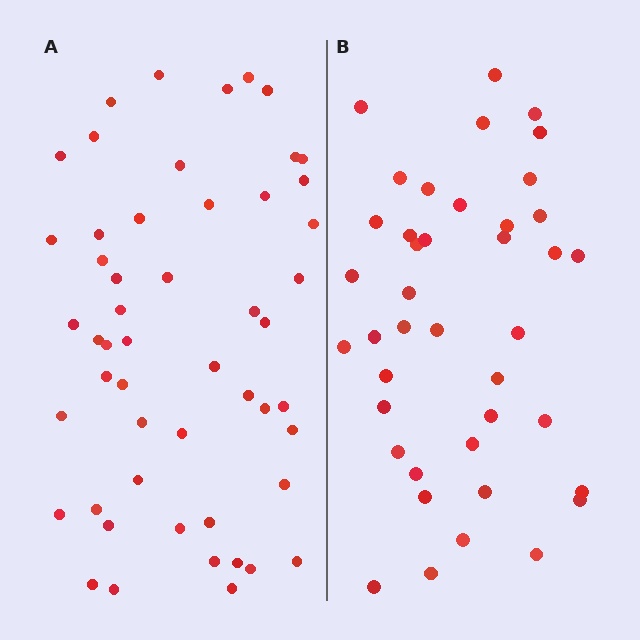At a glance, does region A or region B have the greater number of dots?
Region A (the left region) has more dots.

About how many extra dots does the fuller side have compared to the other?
Region A has roughly 12 or so more dots than region B.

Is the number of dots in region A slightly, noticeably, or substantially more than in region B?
Region A has noticeably more, but not dramatically so. The ratio is roughly 1.3 to 1.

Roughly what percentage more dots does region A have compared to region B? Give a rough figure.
About 25% more.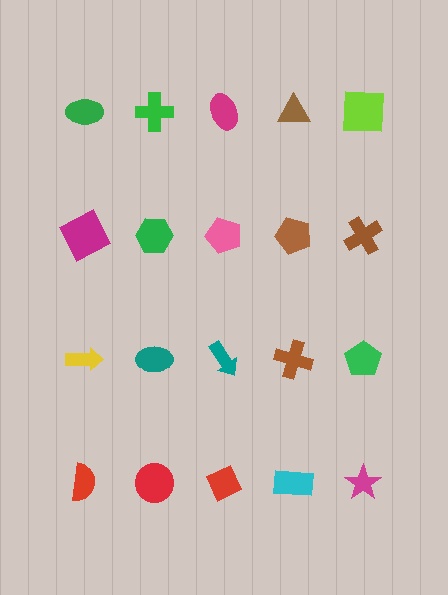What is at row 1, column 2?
A green cross.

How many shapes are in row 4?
5 shapes.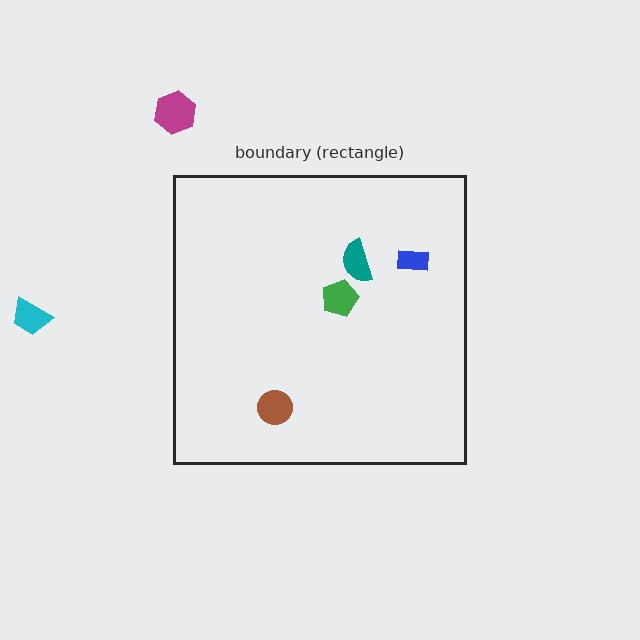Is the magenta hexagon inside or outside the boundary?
Outside.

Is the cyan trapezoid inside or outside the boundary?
Outside.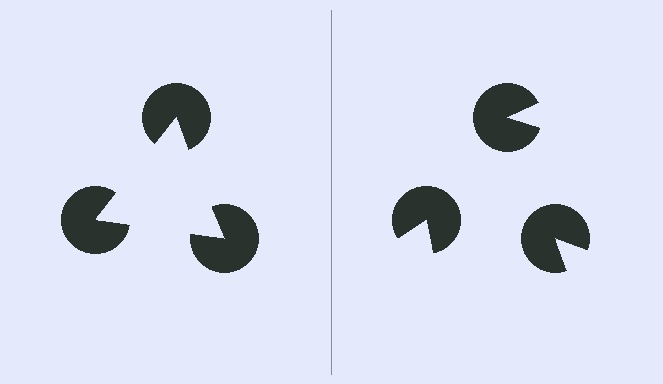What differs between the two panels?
The pac-man discs are positioned identically on both sides; only the wedge orientations differ. On the left they align to a triangle; on the right they are misaligned.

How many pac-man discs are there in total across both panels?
6 — 3 on each side.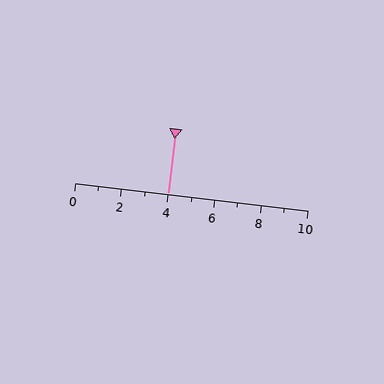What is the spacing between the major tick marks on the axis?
The major ticks are spaced 2 apart.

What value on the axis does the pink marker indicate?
The marker indicates approximately 4.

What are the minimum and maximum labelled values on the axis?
The axis runs from 0 to 10.